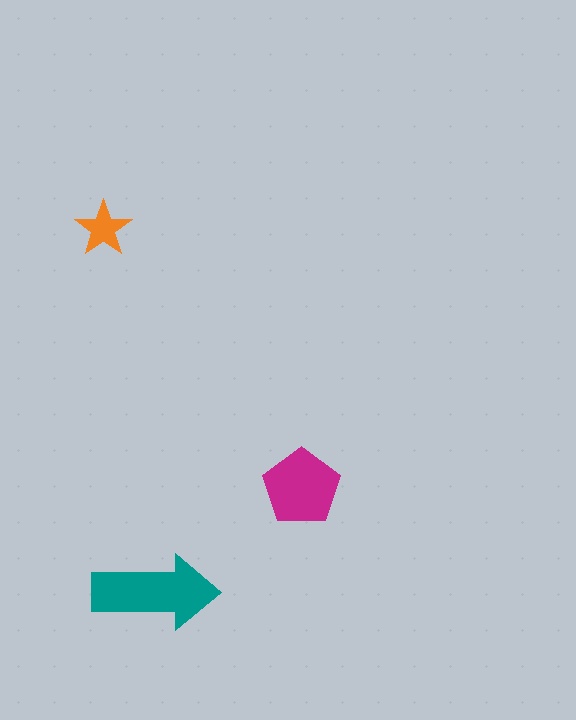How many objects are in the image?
There are 3 objects in the image.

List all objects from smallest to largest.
The orange star, the magenta pentagon, the teal arrow.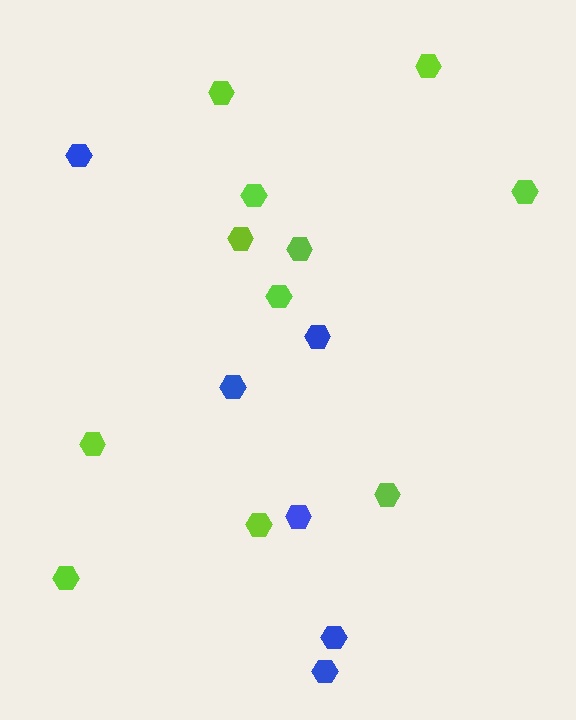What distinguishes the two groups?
There are 2 groups: one group of blue hexagons (6) and one group of lime hexagons (11).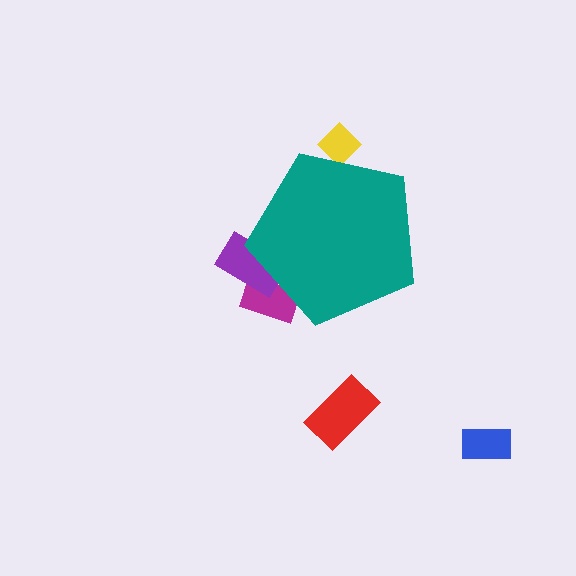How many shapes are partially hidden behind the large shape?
3 shapes are partially hidden.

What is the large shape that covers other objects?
A teal pentagon.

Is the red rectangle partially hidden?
No, the red rectangle is fully visible.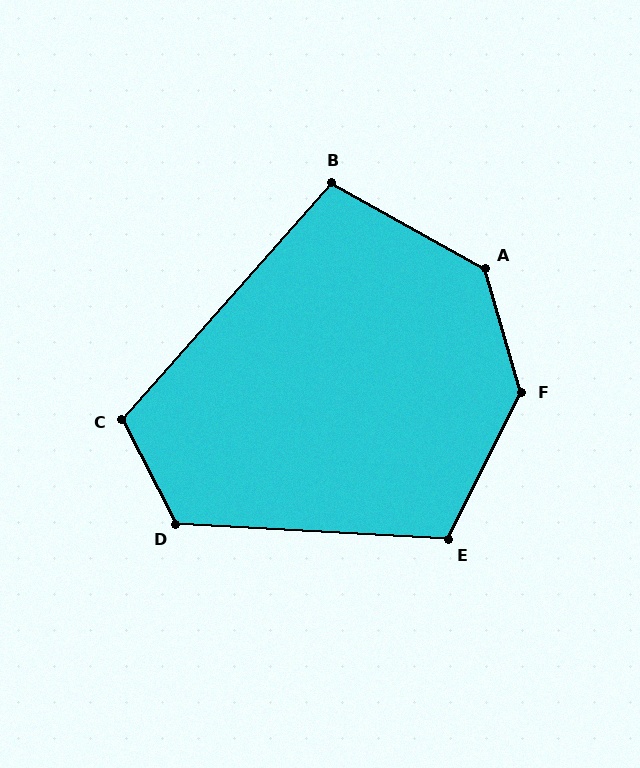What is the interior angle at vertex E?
Approximately 113 degrees (obtuse).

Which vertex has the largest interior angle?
F, at approximately 137 degrees.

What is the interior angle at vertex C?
Approximately 111 degrees (obtuse).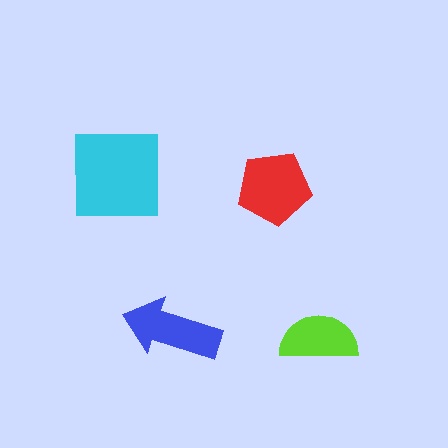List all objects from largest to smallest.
The cyan square, the red pentagon, the blue arrow, the lime semicircle.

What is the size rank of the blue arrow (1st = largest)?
3rd.